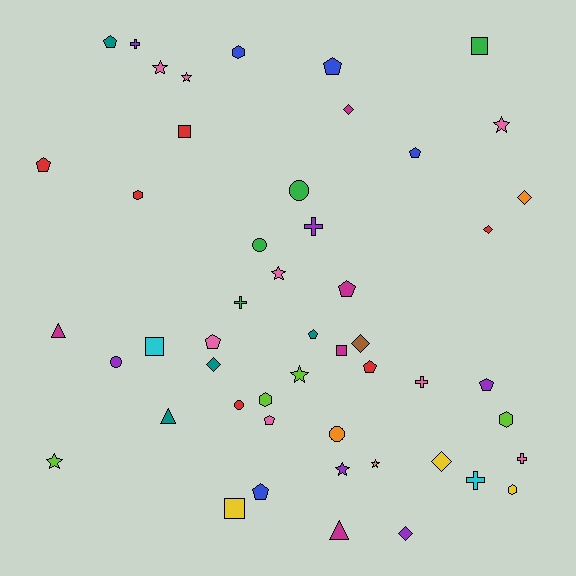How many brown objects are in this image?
There is 1 brown object.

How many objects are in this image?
There are 50 objects.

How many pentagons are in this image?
There are 11 pentagons.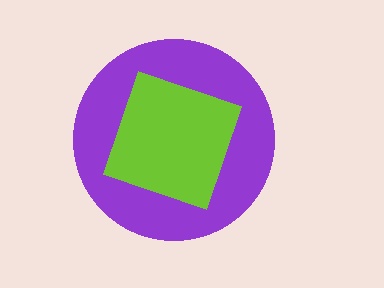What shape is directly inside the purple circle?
The lime diamond.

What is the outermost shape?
The purple circle.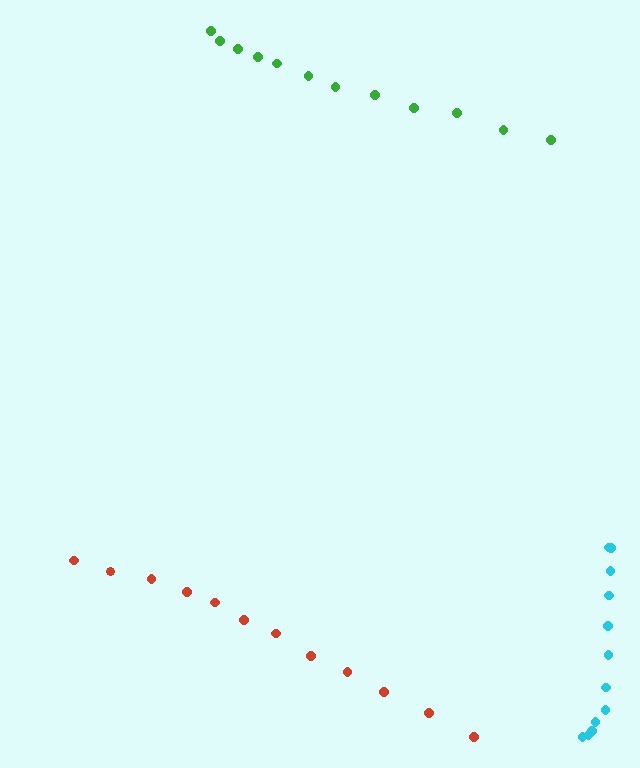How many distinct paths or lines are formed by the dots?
There are 3 distinct paths.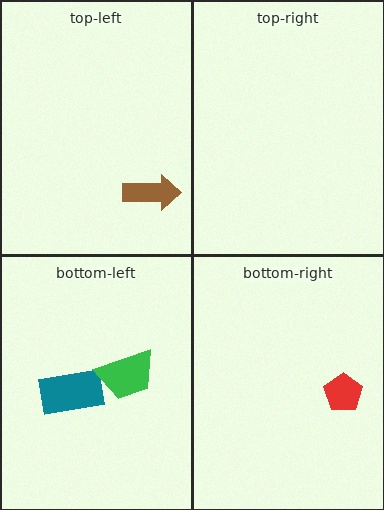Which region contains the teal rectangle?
The bottom-left region.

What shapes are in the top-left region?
The brown arrow.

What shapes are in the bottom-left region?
The teal rectangle, the green trapezoid.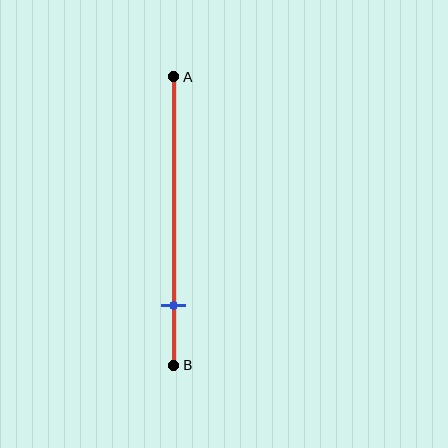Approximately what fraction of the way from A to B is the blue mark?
The blue mark is approximately 80% of the way from A to B.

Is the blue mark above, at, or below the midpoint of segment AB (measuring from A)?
The blue mark is below the midpoint of segment AB.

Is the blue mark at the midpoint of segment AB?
No, the mark is at about 80% from A, not at the 50% midpoint.